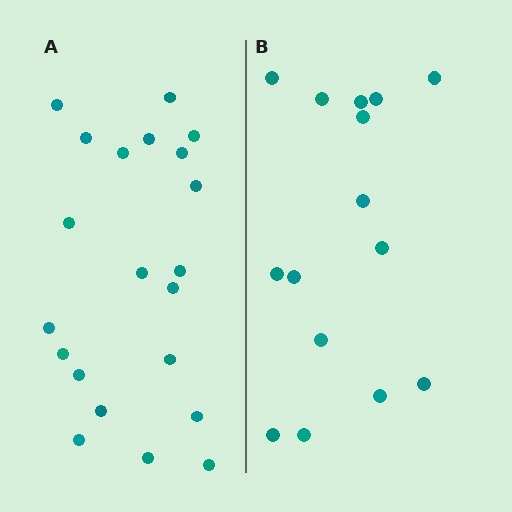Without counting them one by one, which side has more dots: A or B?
Region A (the left region) has more dots.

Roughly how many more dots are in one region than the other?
Region A has about 6 more dots than region B.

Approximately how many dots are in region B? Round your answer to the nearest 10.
About 20 dots. (The exact count is 15, which rounds to 20.)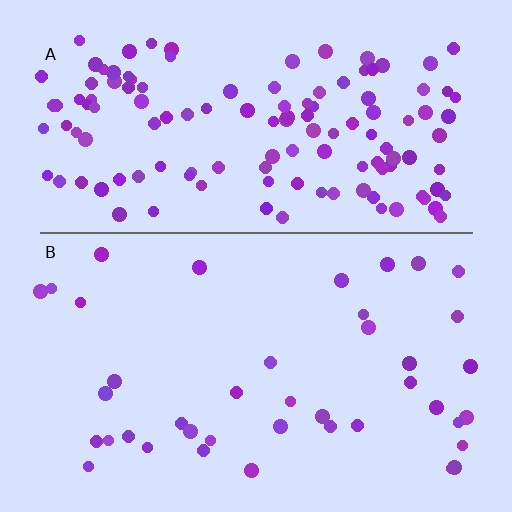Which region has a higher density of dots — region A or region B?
A (the top).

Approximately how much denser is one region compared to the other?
Approximately 3.3× — region A over region B.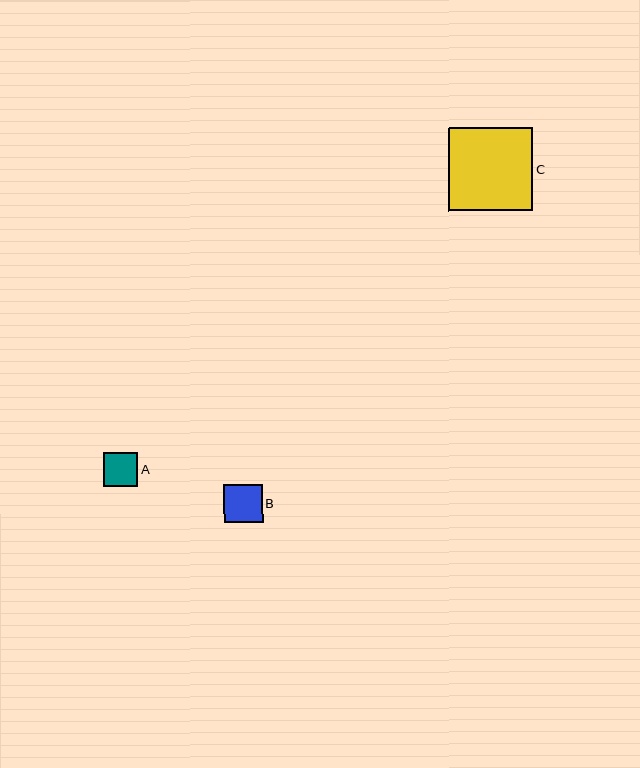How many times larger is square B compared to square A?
Square B is approximately 1.1 times the size of square A.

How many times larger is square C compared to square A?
Square C is approximately 2.5 times the size of square A.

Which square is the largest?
Square C is the largest with a size of approximately 84 pixels.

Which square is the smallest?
Square A is the smallest with a size of approximately 34 pixels.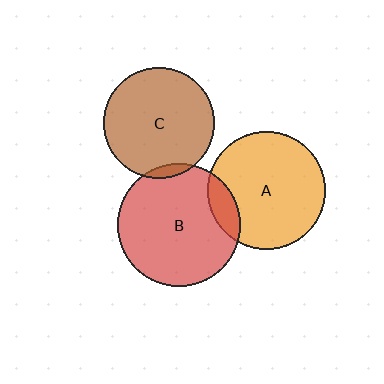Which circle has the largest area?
Circle B (red).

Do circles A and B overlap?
Yes.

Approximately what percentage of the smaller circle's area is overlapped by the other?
Approximately 10%.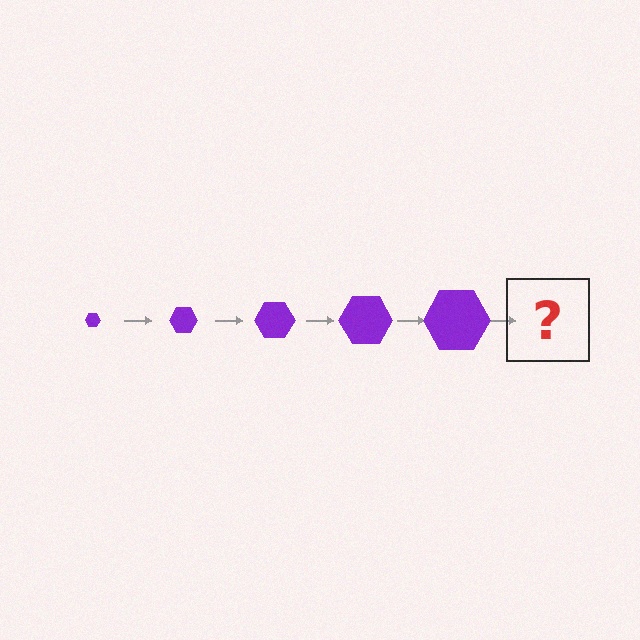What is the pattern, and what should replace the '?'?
The pattern is that the hexagon gets progressively larger each step. The '?' should be a purple hexagon, larger than the previous one.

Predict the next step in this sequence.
The next step is a purple hexagon, larger than the previous one.